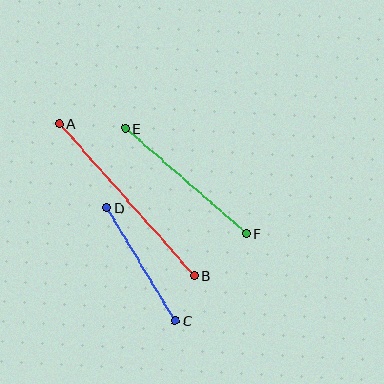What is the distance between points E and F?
The distance is approximately 160 pixels.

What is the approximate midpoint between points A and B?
The midpoint is at approximately (127, 200) pixels.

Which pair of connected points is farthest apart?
Points A and B are farthest apart.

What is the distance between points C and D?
The distance is approximately 132 pixels.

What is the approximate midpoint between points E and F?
The midpoint is at approximately (186, 181) pixels.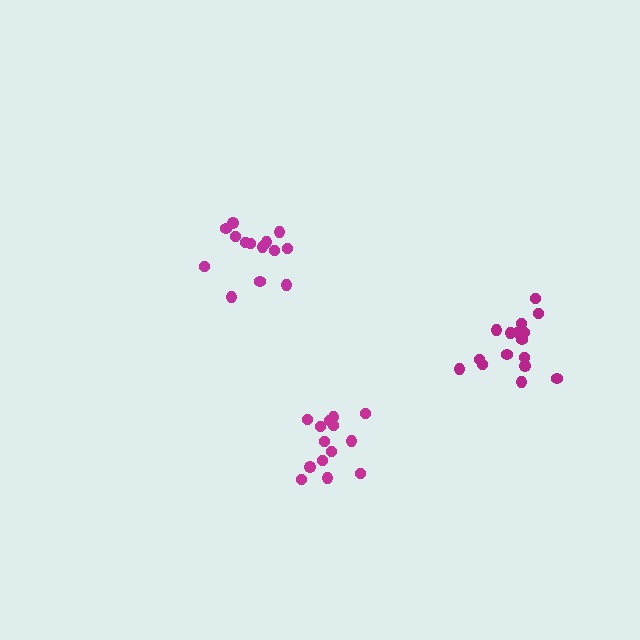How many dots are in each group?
Group 1: 14 dots, Group 2: 14 dots, Group 3: 17 dots (45 total).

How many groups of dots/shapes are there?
There are 3 groups.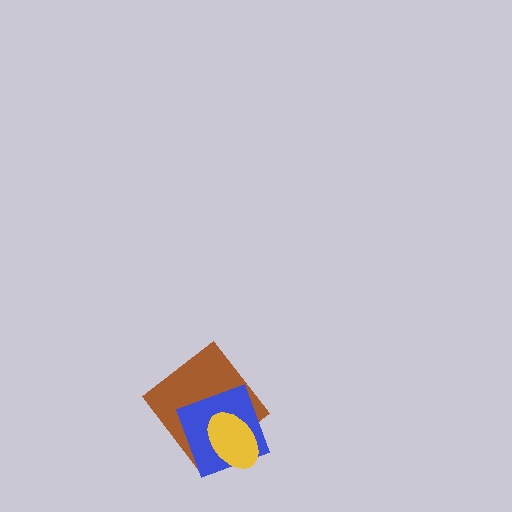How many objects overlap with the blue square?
2 objects overlap with the blue square.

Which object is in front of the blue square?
The yellow ellipse is in front of the blue square.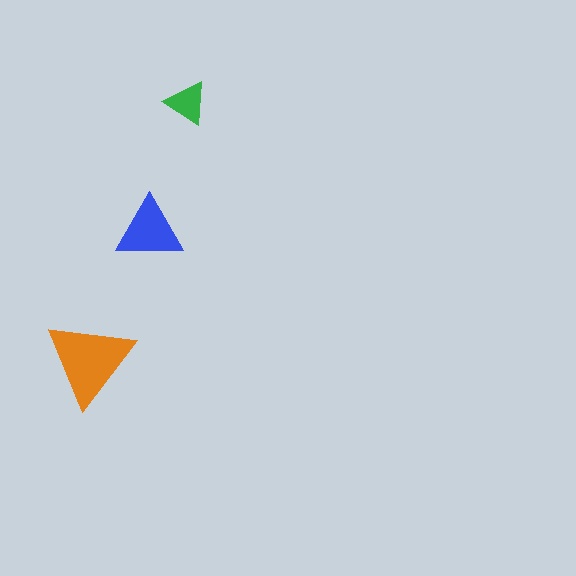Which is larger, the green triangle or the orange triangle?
The orange one.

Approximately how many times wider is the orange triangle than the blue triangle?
About 1.5 times wider.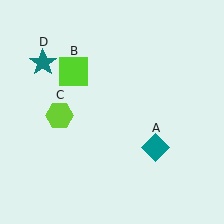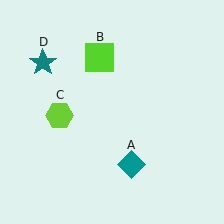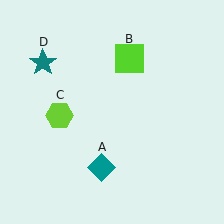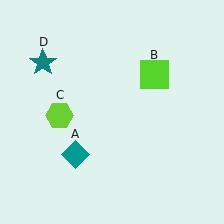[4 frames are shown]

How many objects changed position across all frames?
2 objects changed position: teal diamond (object A), lime square (object B).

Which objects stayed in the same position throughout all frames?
Lime hexagon (object C) and teal star (object D) remained stationary.